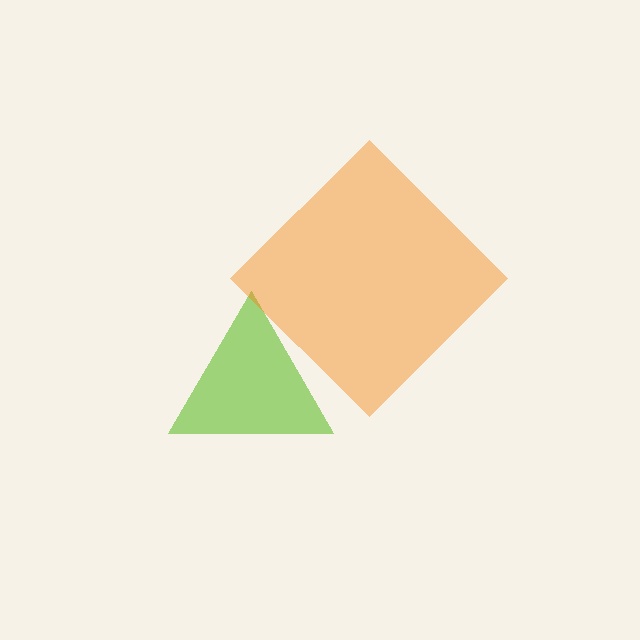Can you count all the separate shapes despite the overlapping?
Yes, there are 2 separate shapes.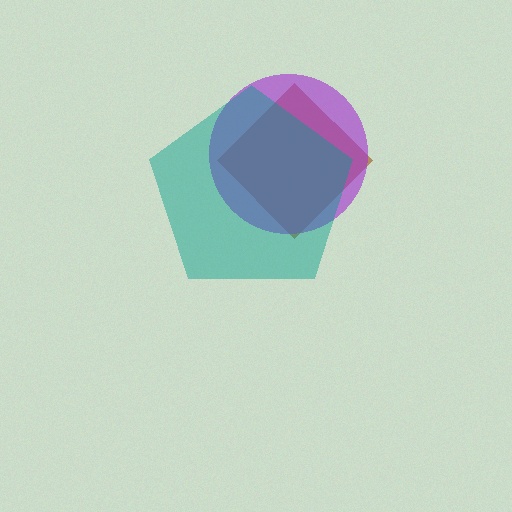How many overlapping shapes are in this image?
There are 3 overlapping shapes in the image.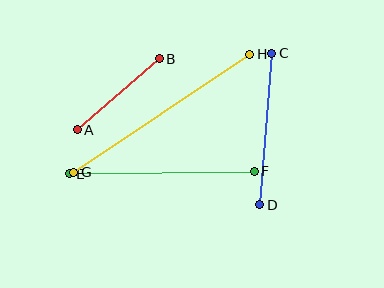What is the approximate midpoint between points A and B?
The midpoint is at approximately (118, 94) pixels.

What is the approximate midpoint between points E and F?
The midpoint is at approximately (162, 172) pixels.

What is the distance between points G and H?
The distance is approximately 212 pixels.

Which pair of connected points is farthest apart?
Points G and H are farthest apart.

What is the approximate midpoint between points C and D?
The midpoint is at approximately (266, 129) pixels.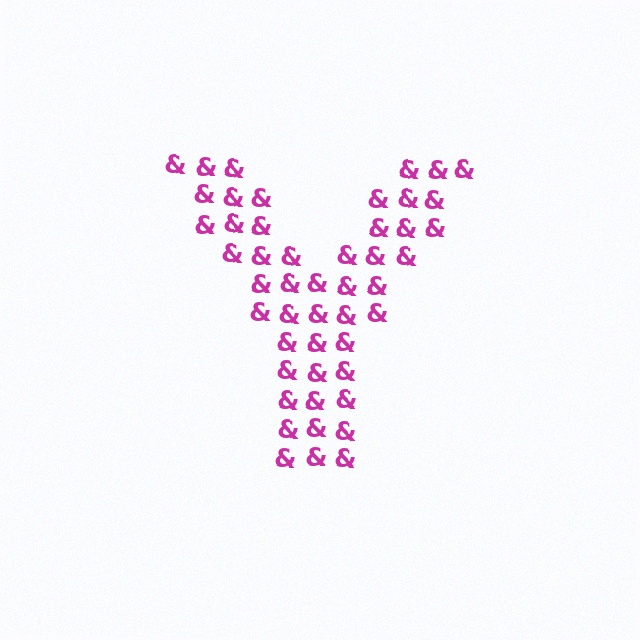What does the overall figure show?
The overall figure shows the letter Y.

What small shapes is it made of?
It is made of small ampersands.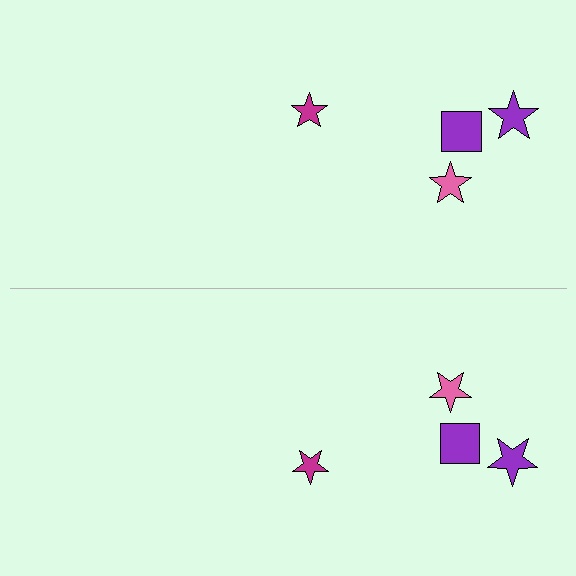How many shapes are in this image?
There are 8 shapes in this image.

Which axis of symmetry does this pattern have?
The pattern has a horizontal axis of symmetry running through the center of the image.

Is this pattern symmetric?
Yes, this pattern has bilateral (reflection) symmetry.